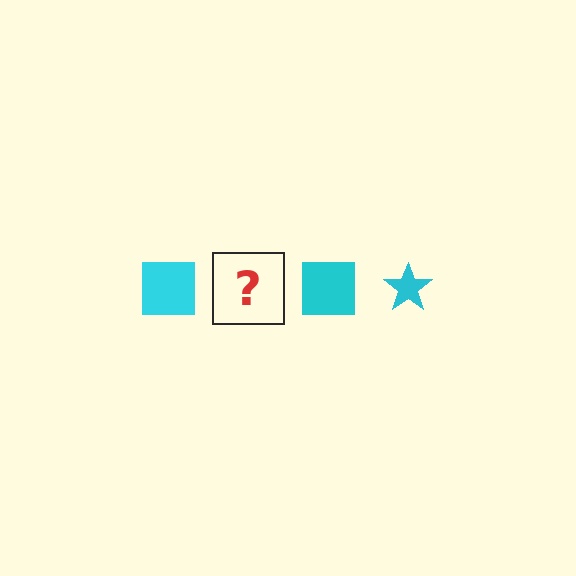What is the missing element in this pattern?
The missing element is a cyan star.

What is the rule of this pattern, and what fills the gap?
The rule is that the pattern cycles through square, star shapes in cyan. The gap should be filled with a cyan star.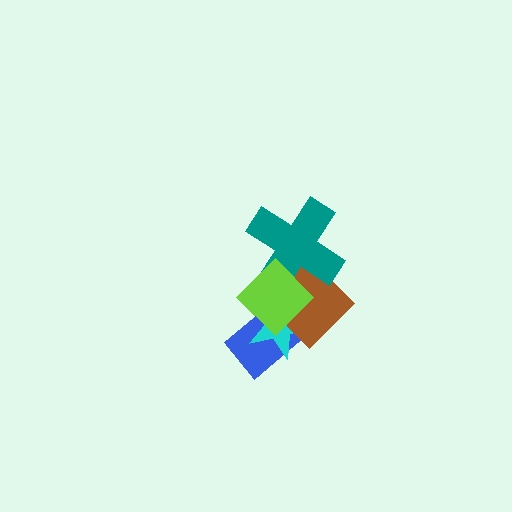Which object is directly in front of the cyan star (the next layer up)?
The brown diamond is directly in front of the cyan star.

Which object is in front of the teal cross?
The lime diamond is in front of the teal cross.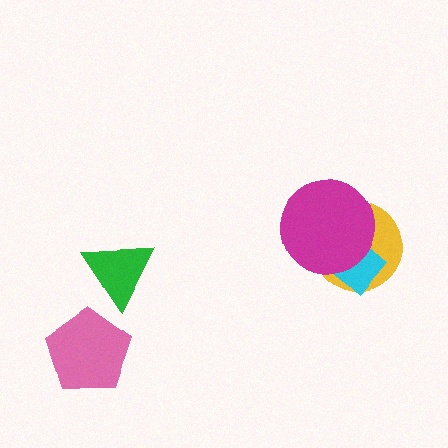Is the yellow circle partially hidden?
Yes, it is partially covered by another shape.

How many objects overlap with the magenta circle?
2 objects overlap with the magenta circle.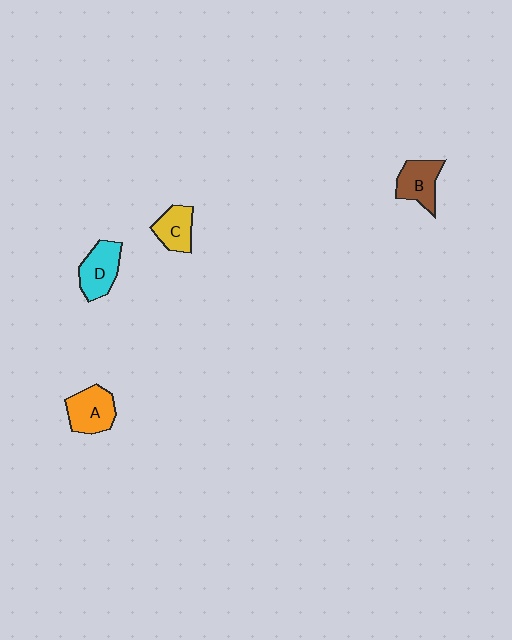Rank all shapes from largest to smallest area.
From largest to smallest: A (orange), D (cyan), B (brown), C (yellow).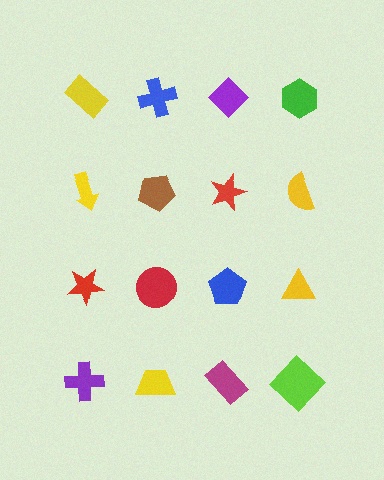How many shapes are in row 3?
4 shapes.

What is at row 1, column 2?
A blue cross.